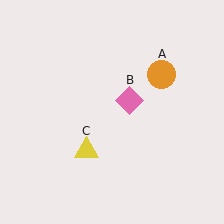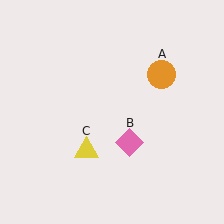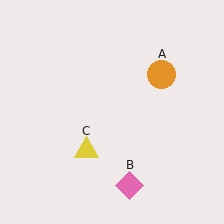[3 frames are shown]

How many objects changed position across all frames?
1 object changed position: pink diamond (object B).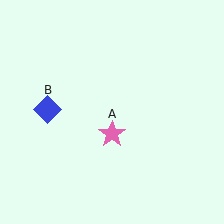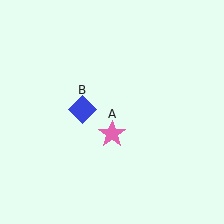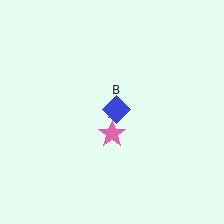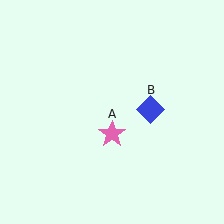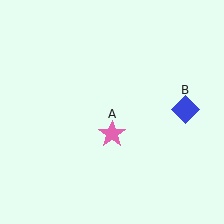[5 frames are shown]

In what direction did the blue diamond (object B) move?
The blue diamond (object B) moved right.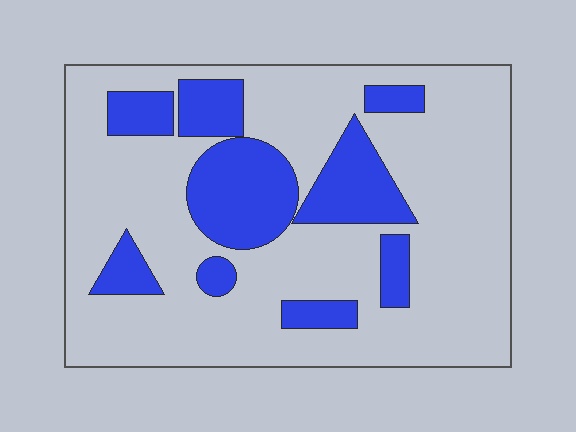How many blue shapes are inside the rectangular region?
9.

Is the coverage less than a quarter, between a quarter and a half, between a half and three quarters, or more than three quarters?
Between a quarter and a half.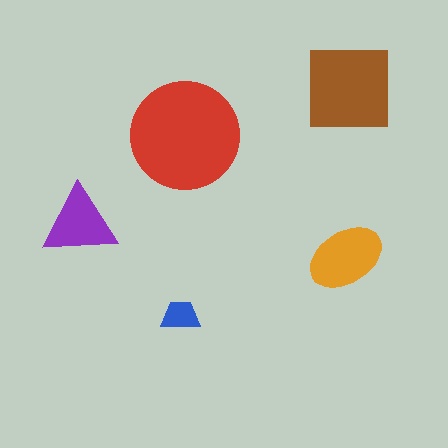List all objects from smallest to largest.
The blue trapezoid, the purple triangle, the orange ellipse, the brown square, the red circle.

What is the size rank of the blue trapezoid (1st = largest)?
5th.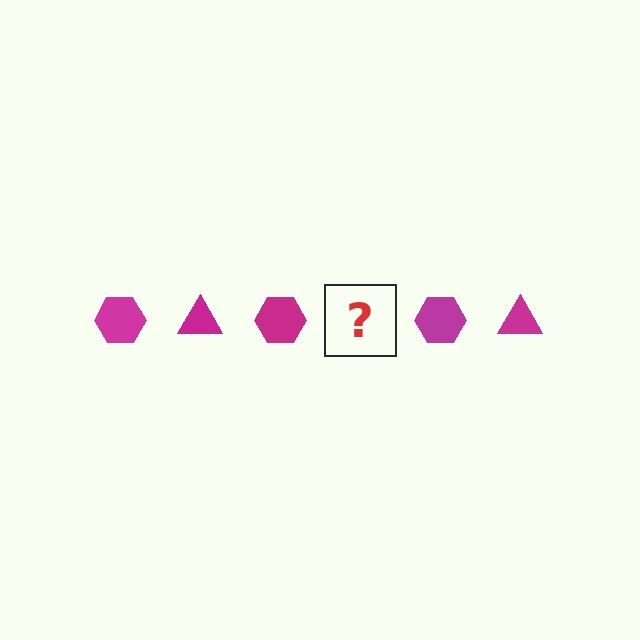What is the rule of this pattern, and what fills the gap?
The rule is that the pattern cycles through hexagon, triangle shapes in magenta. The gap should be filled with a magenta triangle.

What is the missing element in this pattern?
The missing element is a magenta triangle.